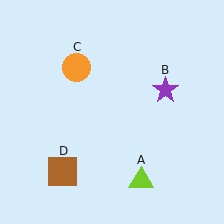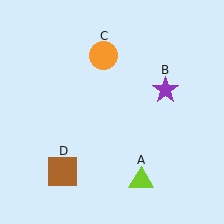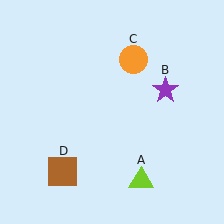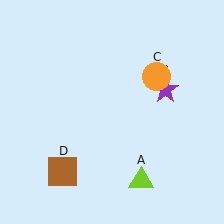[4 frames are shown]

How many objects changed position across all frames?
1 object changed position: orange circle (object C).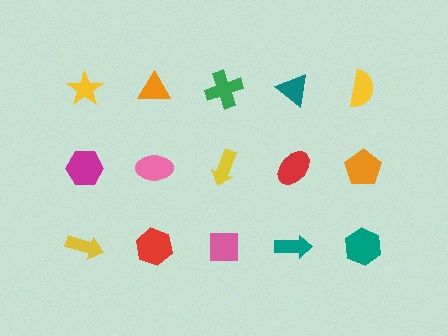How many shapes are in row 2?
5 shapes.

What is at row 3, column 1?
A yellow arrow.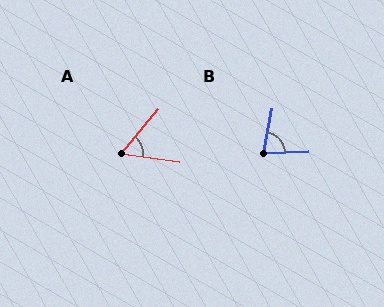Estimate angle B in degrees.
Approximately 78 degrees.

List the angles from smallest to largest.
A (58°), B (78°).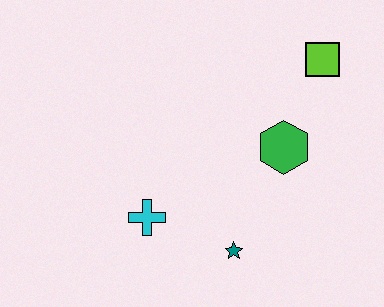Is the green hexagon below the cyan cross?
No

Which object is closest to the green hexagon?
The lime square is closest to the green hexagon.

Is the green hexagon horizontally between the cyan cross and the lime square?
Yes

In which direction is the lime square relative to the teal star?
The lime square is above the teal star.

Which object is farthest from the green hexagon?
The cyan cross is farthest from the green hexagon.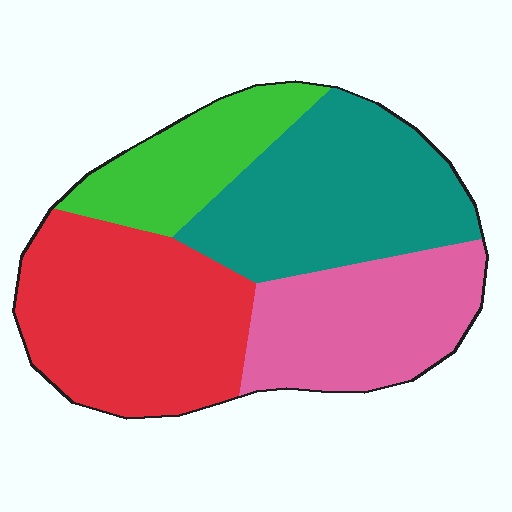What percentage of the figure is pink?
Pink covers around 25% of the figure.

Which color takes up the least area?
Green, at roughly 15%.